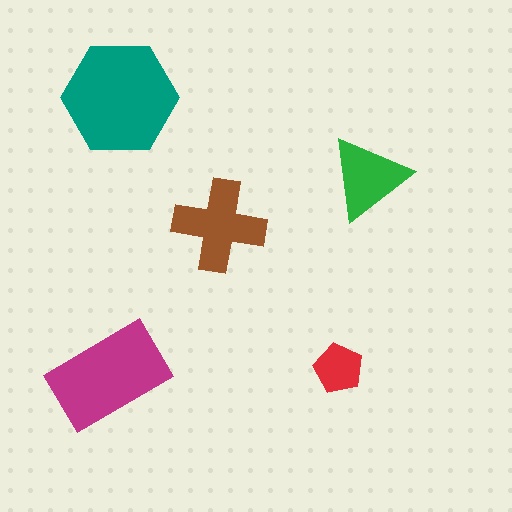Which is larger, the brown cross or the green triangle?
The brown cross.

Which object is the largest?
The teal hexagon.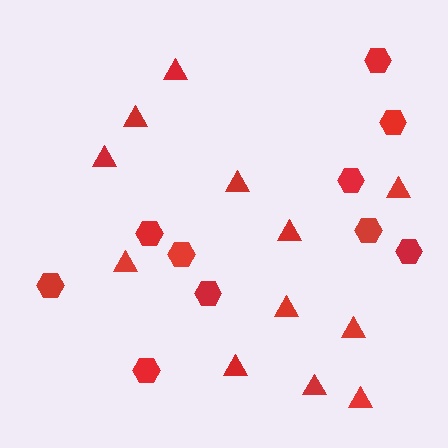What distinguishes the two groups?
There are 2 groups: one group of hexagons (10) and one group of triangles (12).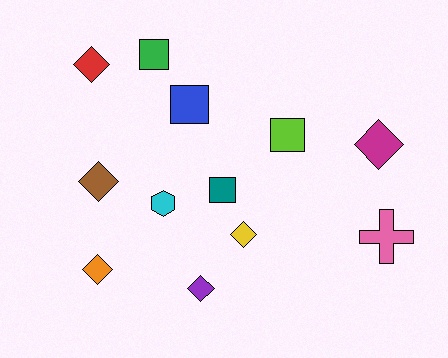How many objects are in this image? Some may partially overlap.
There are 12 objects.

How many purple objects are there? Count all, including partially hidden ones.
There is 1 purple object.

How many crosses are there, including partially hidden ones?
There is 1 cross.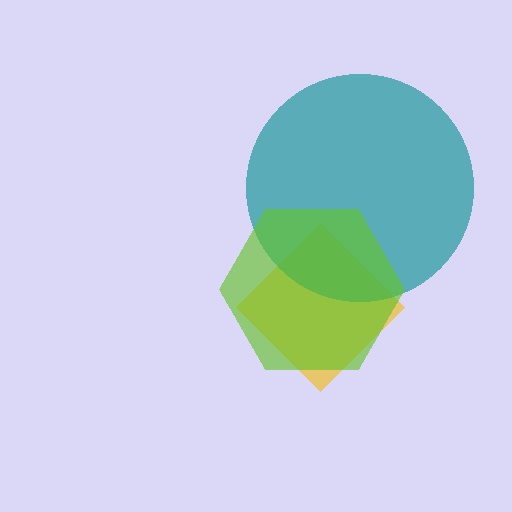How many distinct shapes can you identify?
There are 3 distinct shapes: a yellow diamond, a teal circle, a lime hexagon.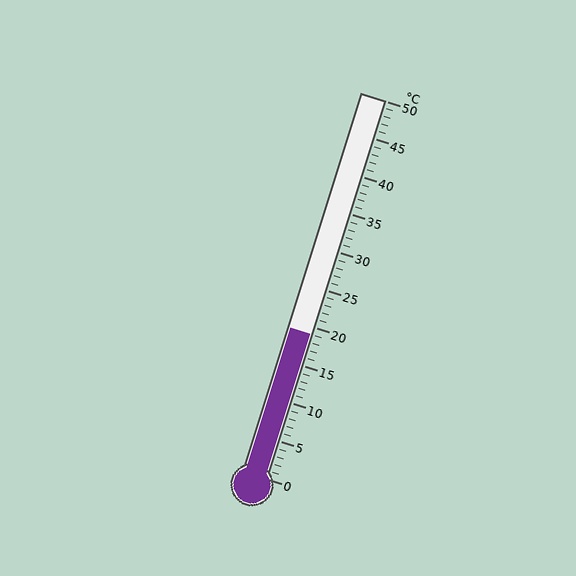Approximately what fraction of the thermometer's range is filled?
The thermometer is filled to approximately 40% of its range.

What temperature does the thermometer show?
The thermometer shows approximately 19°C.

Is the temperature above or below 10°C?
The temperature is above 10°C.